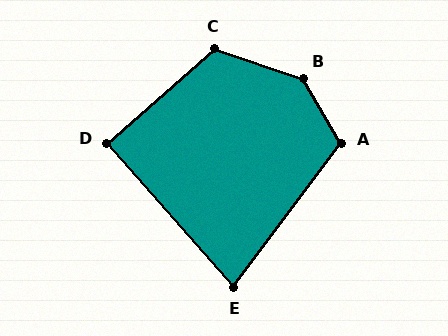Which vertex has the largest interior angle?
B, at approximately 138 degrees.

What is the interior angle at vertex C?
Approximately 120 degrees (obtuse).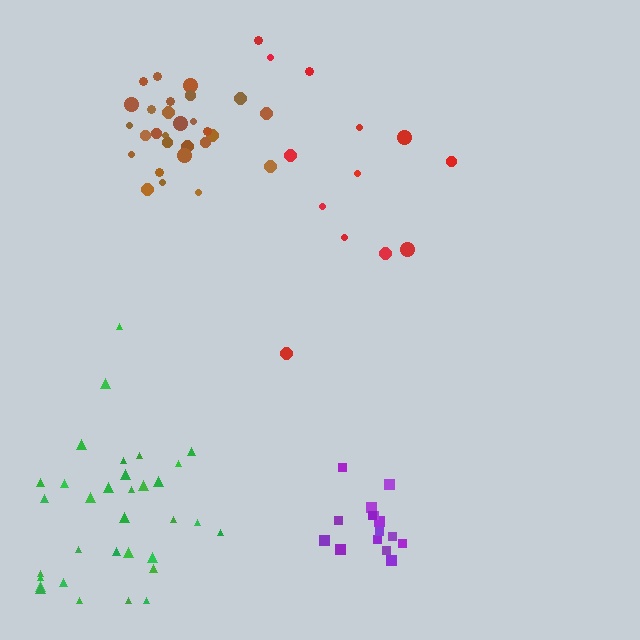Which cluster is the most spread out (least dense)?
Red.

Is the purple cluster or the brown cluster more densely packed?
Purple.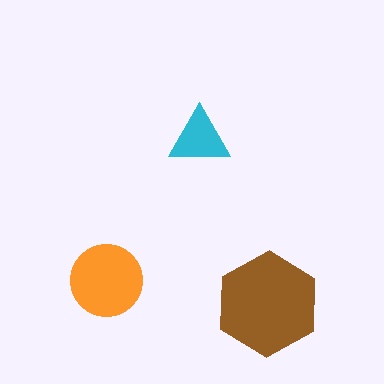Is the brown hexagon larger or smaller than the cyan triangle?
Larger.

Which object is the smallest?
The cyan triangle.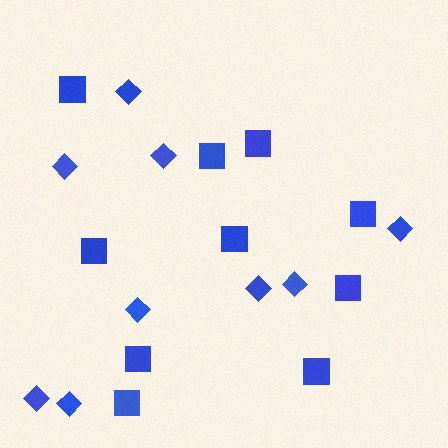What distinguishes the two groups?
There are 2 groups: one group of squares (10) and one group of diamonds (9).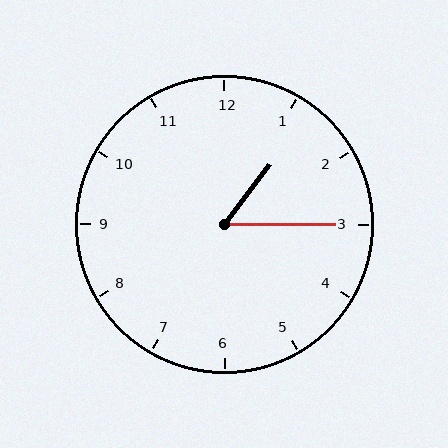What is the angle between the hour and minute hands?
Approximately 52 degrees.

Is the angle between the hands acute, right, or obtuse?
It is acute.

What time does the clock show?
1:15.